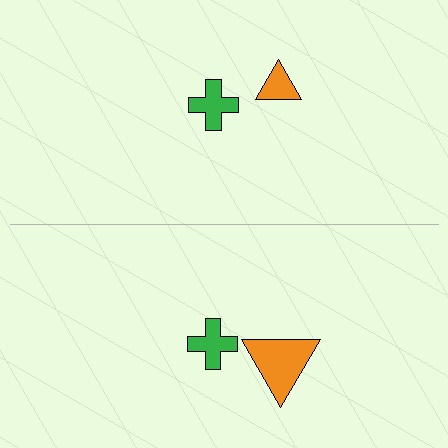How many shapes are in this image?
There are 4 shapes in this image.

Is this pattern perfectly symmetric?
No, the pattern is not perfectly symmetric. The orange triangle on the bottom side has a different size than its mirror counterpart.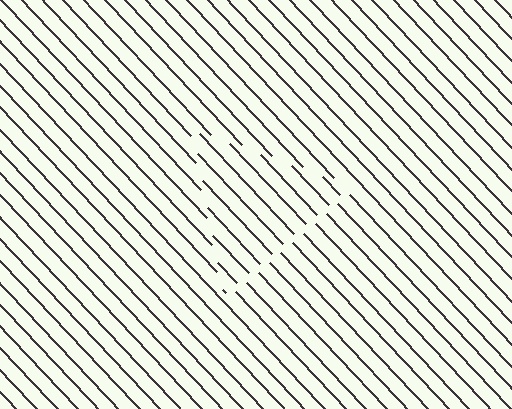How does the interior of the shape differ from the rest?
The interior of the shape contains the same grating, shifted by half a period — the contour is defined by the phase discontinuity where line-ends from the inner and outer gratings abut.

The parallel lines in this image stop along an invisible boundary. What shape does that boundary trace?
An illusory triangle. The interior of the shape contains the same grating, shifted by half a period — the contour is defined by the phase discontinuity where line-ends from the inner and outer gratings abut.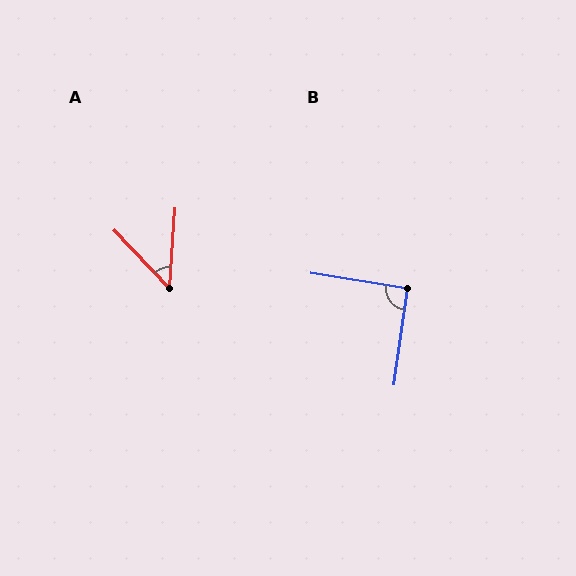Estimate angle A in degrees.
Approximately 48 degrees.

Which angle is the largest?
B, at approximately 91 degrees.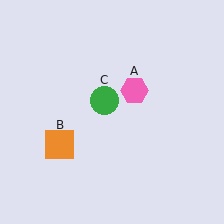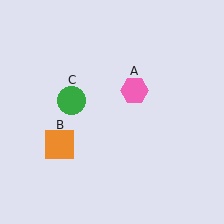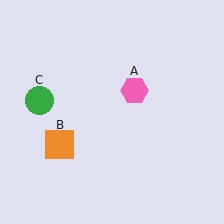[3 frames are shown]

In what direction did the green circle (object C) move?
The green circle (object C) moved left.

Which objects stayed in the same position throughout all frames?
Pink hexagon (object A) and orange square (object B) remained stationary.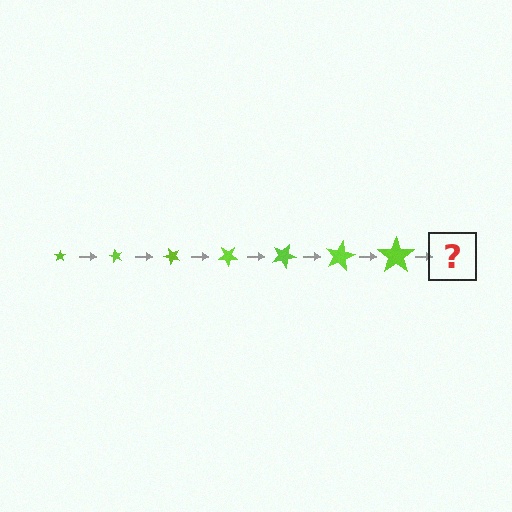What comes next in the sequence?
The next element should be a star, larger than the previous one and rotated 420 degrees from the start.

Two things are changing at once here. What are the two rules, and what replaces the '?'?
The two rules are that the star grows larger each step and it rotates 60 degrees each step. The '?' should be a star, larger than the previous one and rotated 420 degrees from the start.